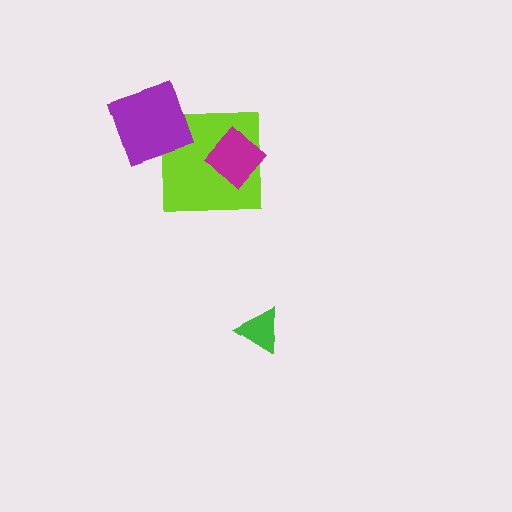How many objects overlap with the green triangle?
0 objects overlap with the green triangle.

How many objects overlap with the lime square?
2 objects overlap with the lime square.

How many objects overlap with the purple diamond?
1 object overlaps with the purple diamond.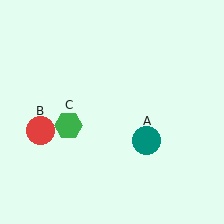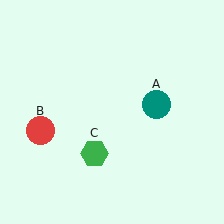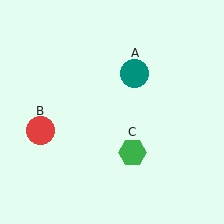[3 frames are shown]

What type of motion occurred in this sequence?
The teal circle (object A), green hexagon (object C) rotated counterclockwise around the center of the scene.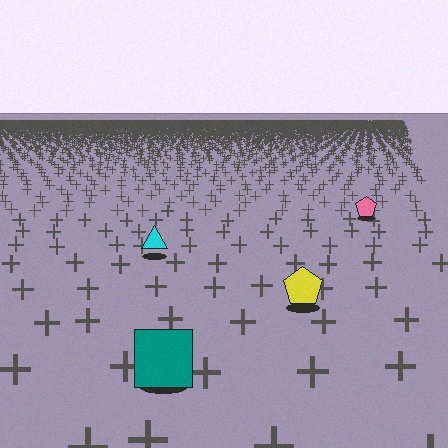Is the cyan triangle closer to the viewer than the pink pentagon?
Yes. The cyan triangle is closer — you can tell from the texture gradient: the ground texture is coarser near it.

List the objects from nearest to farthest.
From nearest to farthest: the teal square, the yellow pentagon, the cyan triangle, the pink pentagon.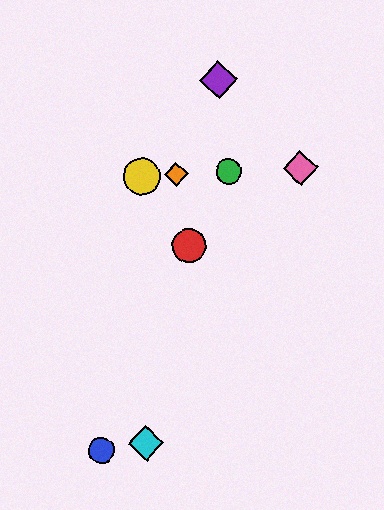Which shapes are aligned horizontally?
The green circle, the yellow circle, the orange diamond, the pink diamond are aligned horizontally.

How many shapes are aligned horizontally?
4 shapes (the green circle, the yellow circle, the orange diamond, the pink diamond) are aligned horizontally.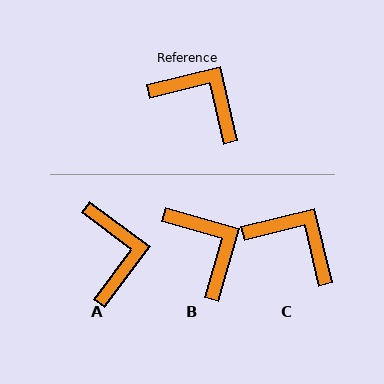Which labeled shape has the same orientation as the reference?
C.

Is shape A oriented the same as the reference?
No, it is off by about 50 degrees.